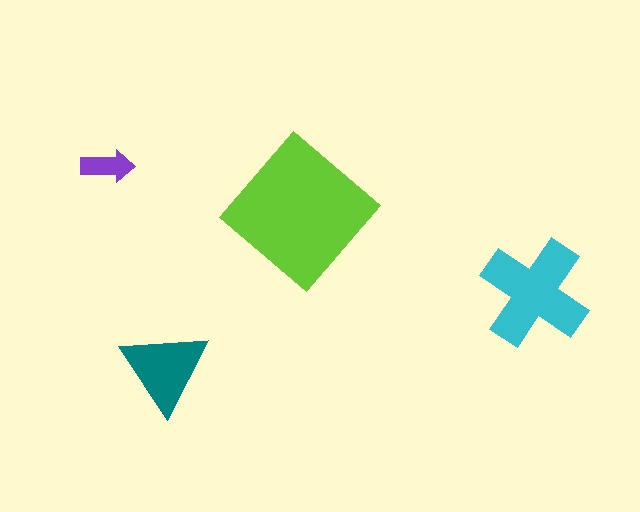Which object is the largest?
The lime diamond.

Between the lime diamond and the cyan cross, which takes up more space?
The lime diamond.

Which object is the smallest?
The purple arrow.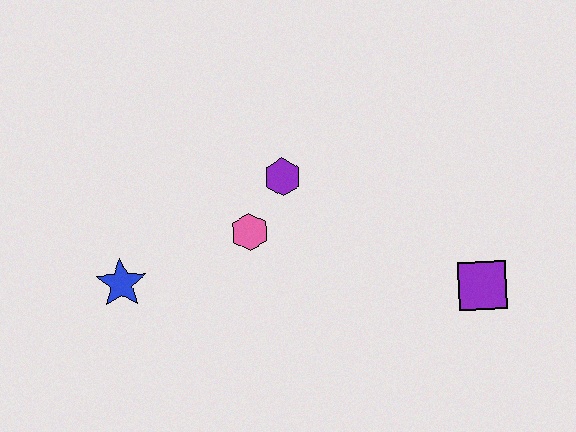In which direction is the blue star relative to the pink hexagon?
The blue star is to the left of the pink hexagon.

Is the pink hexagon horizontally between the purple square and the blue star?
Yes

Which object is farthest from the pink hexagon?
The purple square is farthest from the pink hexagon.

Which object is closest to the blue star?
The pink hexagon is closest to the blue star.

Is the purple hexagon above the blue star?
Yes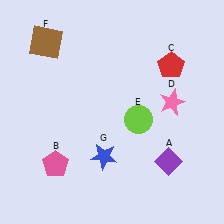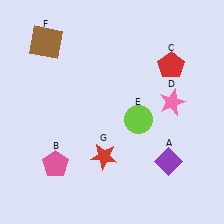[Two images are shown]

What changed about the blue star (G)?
In Image 1, G is blue. In Image 2, it changed to red.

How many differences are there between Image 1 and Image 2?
There is 1 difference between the two images.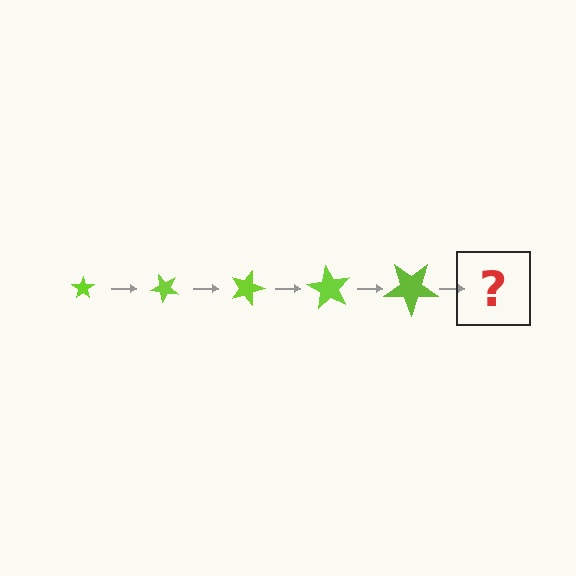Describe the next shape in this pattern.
It should be a star, larger than the previous one and rotated 225 degrees from the start.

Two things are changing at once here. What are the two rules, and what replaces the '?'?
The two rules are that the star grows larger each step and it rotates 45 degrees each step. The '?' should be a star, larger than the previous one and rotated 225 degrees from the start.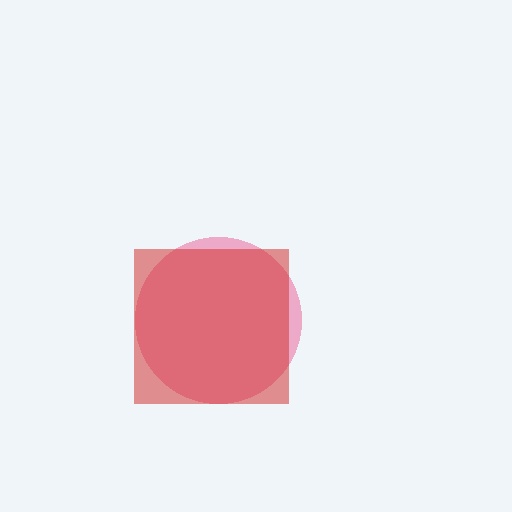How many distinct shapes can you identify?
There are 2 distinct shapes: a pink circle, a red square.